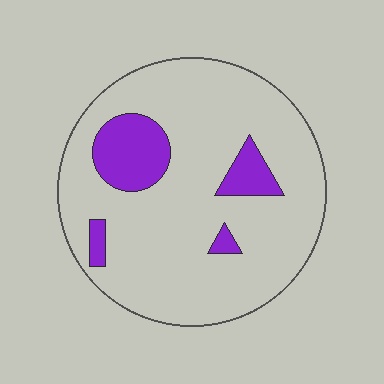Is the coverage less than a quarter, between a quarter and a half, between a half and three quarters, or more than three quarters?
Less than a quarter.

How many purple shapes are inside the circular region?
4.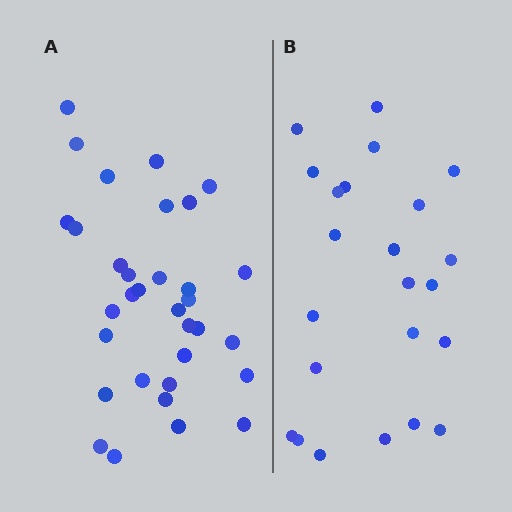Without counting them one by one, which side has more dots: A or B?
Region A (the left region) has more dots.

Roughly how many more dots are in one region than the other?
Region A has roughly 10 or so more dots than region B.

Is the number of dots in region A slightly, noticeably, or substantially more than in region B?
Region A has noticeably more, but not dramatically so. The ratio is roughly 1.4 to 1.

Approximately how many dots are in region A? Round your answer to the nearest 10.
About 30 dots. (The exact count is 33, which rounds to 30.)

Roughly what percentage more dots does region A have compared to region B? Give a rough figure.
About 45% more.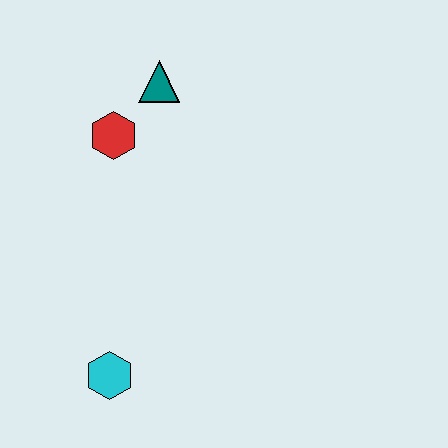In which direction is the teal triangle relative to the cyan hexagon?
The teal triangle is above the cyan hexagon.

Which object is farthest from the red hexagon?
The cyan hexagon is farthest from the red hexagon.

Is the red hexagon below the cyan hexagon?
No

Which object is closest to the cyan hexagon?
The red hexagon is closest to the cyan hexagon.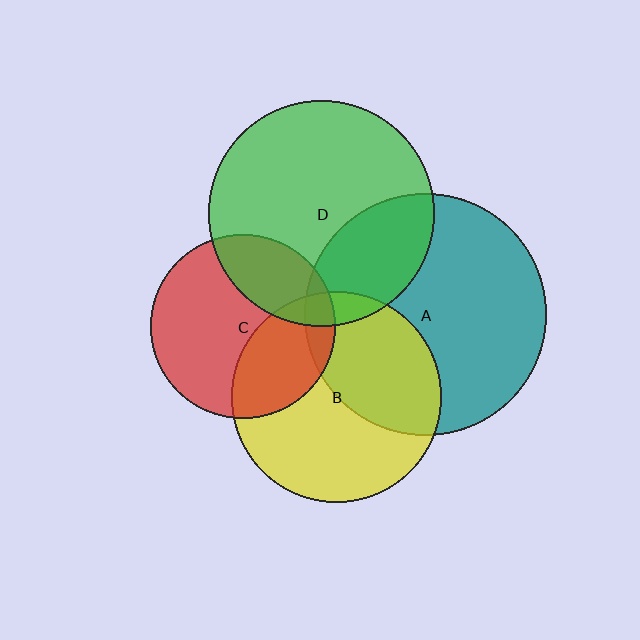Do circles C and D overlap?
Yes.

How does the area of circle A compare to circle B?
Approximately 1.3 times.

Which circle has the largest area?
Circle A (teal).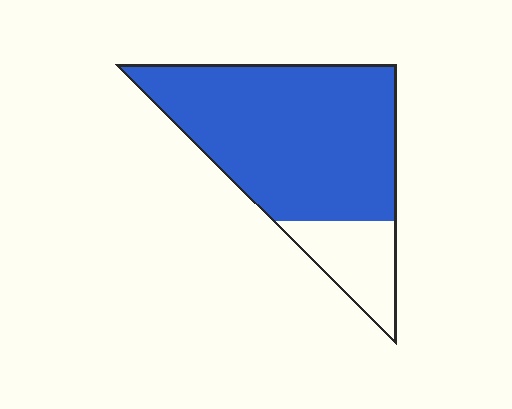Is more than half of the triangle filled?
Yes.